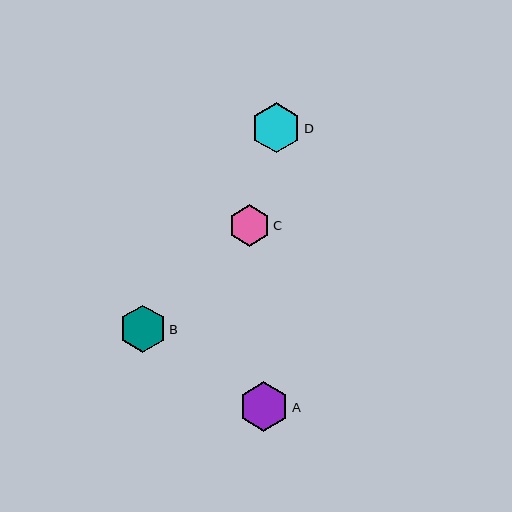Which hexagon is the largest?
Hexagon D is the largest with a size of approximately 50 pixels.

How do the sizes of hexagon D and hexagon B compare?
Hexagon D and hexagon B are approximately the same size.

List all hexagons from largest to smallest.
From largest to smallest: D, A, B, C.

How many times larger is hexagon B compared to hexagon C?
Hexagon B is approximately 1.1 times the size of hexagon C.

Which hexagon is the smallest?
Hexagon C is the smallest with a size of approximately 42 pixels.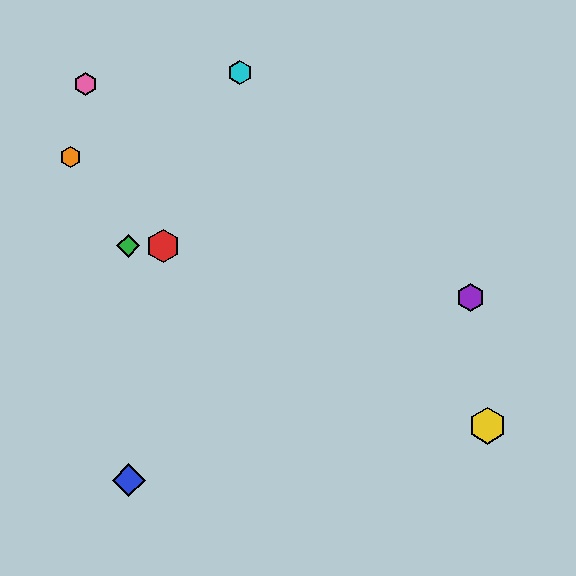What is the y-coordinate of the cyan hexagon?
The cyan hexagon is at y≈73.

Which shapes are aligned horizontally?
The red hexagon, the green diamond are aligned horizontally.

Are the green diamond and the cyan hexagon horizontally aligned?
No, the green diamond is at y≈246 and the cyan hexagon is at y≈73.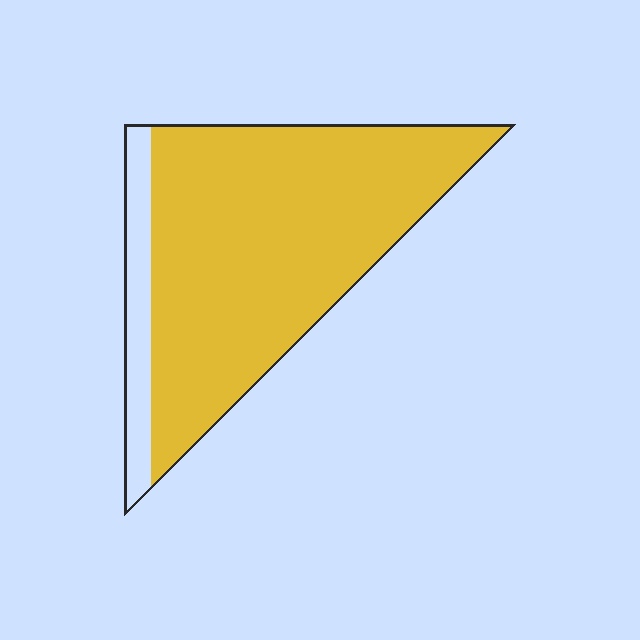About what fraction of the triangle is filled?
About seven eighths (7/8).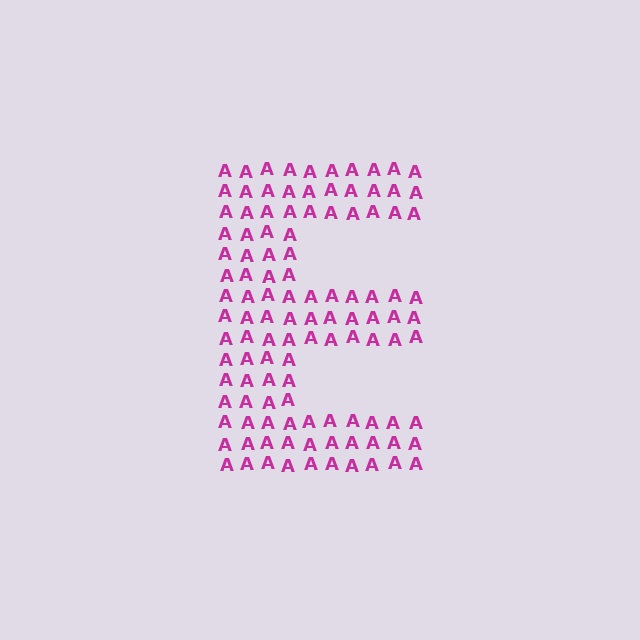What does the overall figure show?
The overall figure shows the letter E.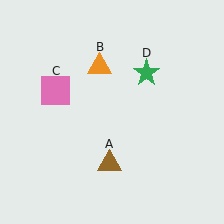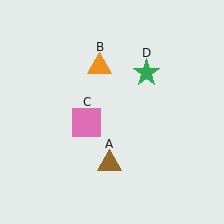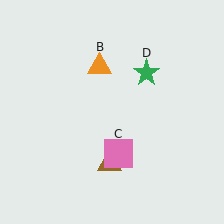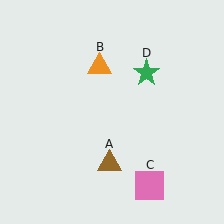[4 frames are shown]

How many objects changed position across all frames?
1 object changed position: pink square (object C).